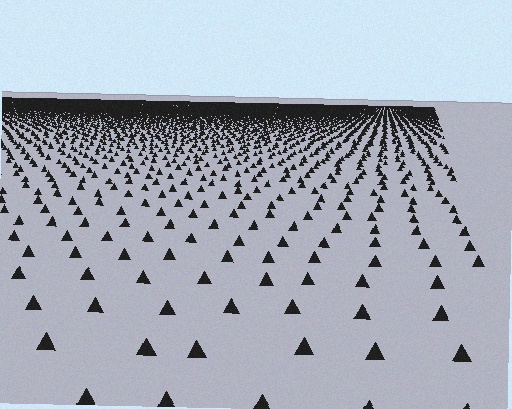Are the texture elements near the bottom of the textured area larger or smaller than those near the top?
Larger. Near the bottom, elements are closer to the viewer and appear at a bigger on-screen size.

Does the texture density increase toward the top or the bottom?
Density increases toward the top.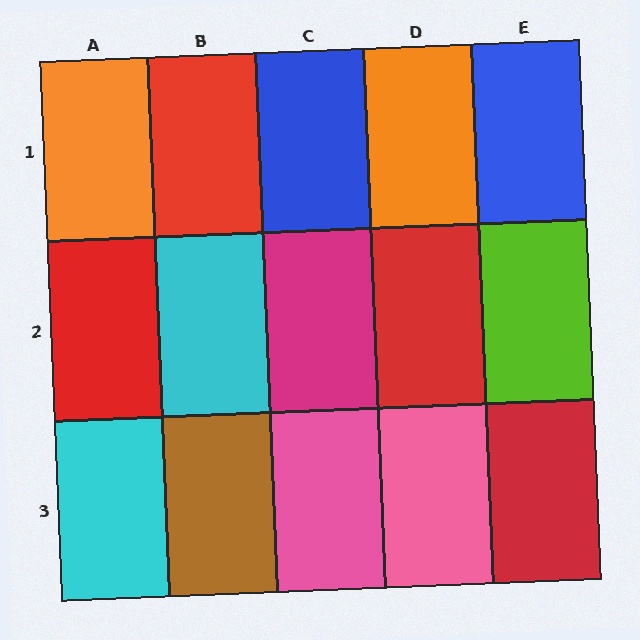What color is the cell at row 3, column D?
Pink.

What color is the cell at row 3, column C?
Pink.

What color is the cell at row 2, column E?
Lime.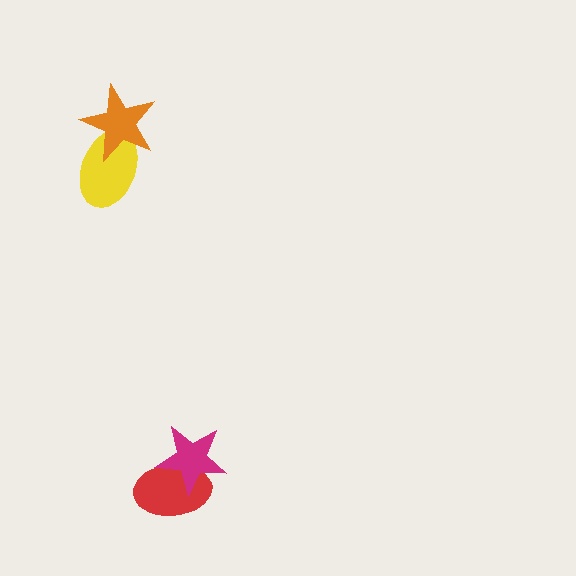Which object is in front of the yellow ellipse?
The orange star is in front of the yellow ellipse.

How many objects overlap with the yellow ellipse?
1 object overlaps with the yellow ellipse.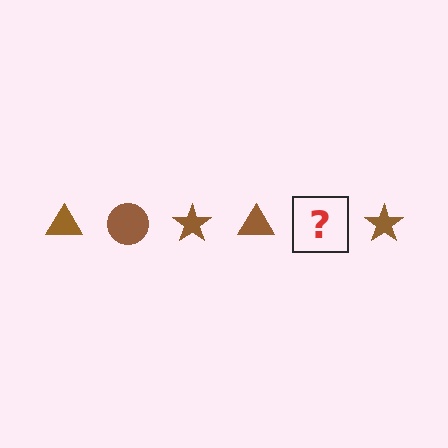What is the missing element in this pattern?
The missing element is a brown circle.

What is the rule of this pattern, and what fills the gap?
The rule is that the pattern cycles through triangle, circle, star shapes in brown. The gap should be filled with a brown circle.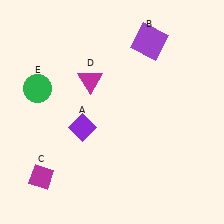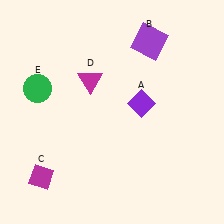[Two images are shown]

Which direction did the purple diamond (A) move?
The purple diamond (A) moved right.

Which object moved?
The purple diamond (A) moved right.